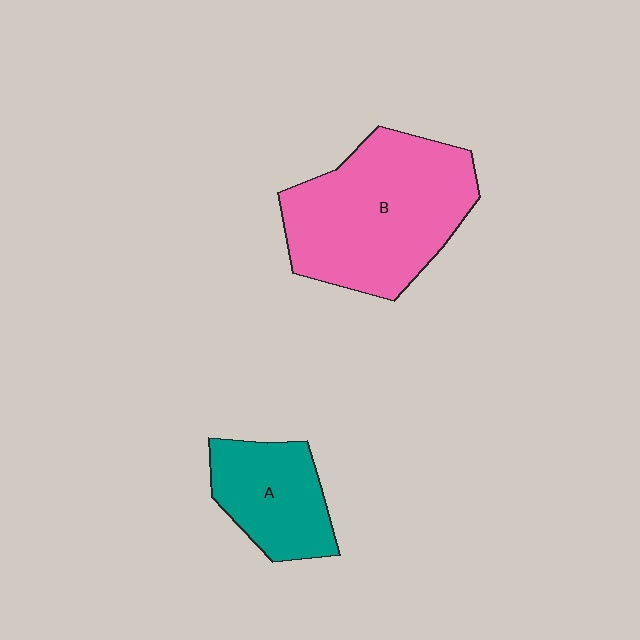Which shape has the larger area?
Shape B (pink).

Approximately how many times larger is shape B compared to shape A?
Approximately 2.0 times.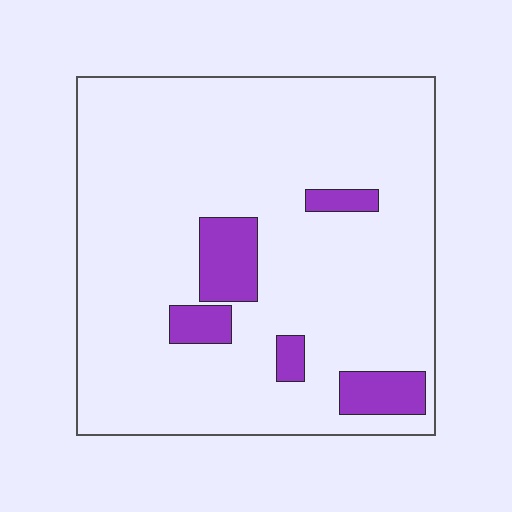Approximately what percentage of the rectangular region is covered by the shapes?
Approximately 10%.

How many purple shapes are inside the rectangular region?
5.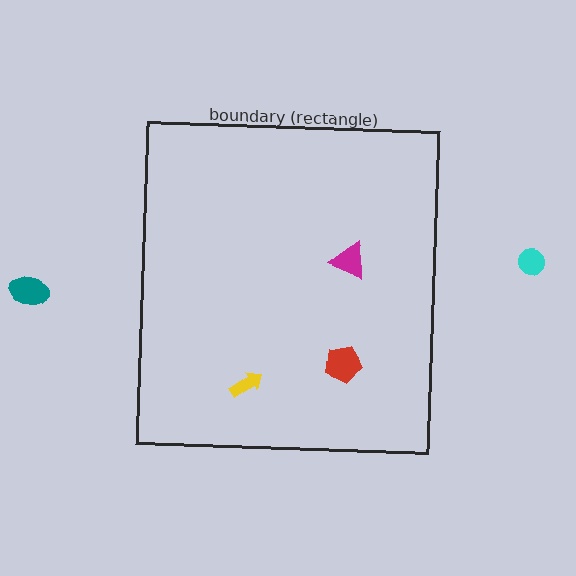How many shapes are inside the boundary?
3 inside, 2 outside.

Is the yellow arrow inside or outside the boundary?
Inside.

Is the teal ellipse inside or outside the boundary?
Outside.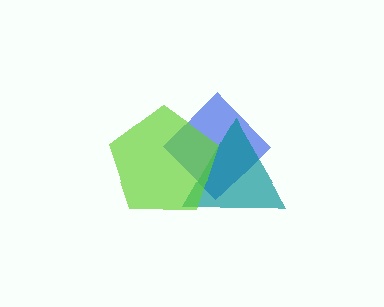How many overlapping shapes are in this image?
There are 3 overlapping shapes in the image.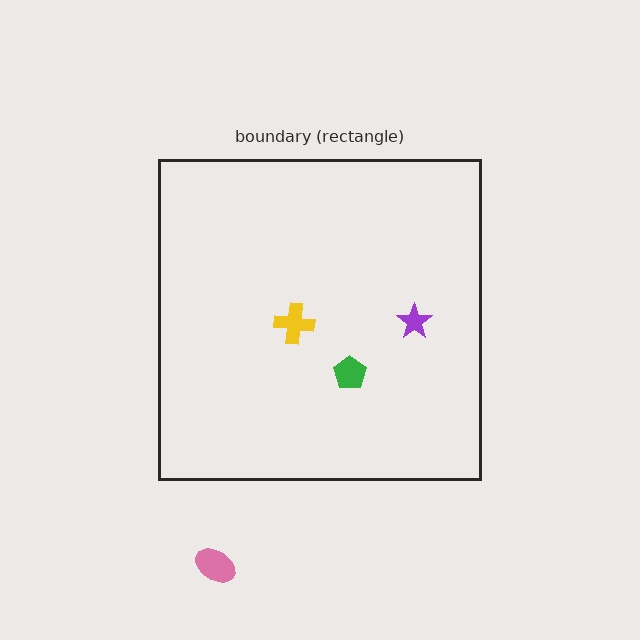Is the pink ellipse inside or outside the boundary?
Outside.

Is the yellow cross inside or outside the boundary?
Inside.